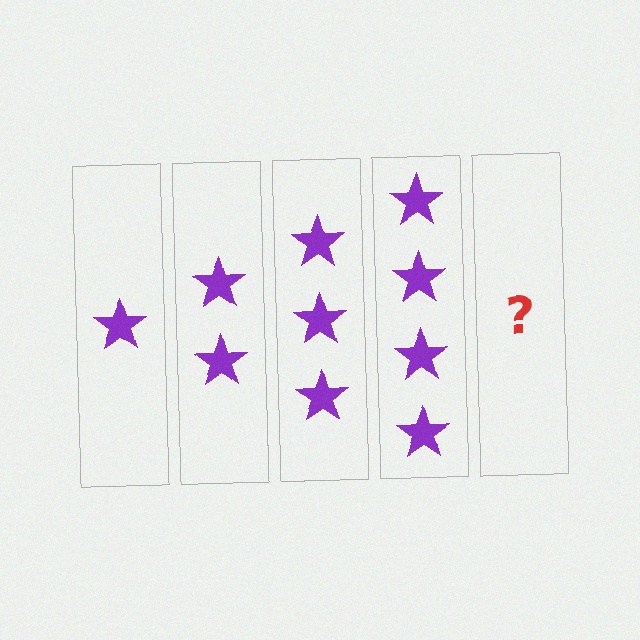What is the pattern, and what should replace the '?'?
The pattern is that each step adds one more star. The '?' should be 5 stars.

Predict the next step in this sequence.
The next step is 5 stars.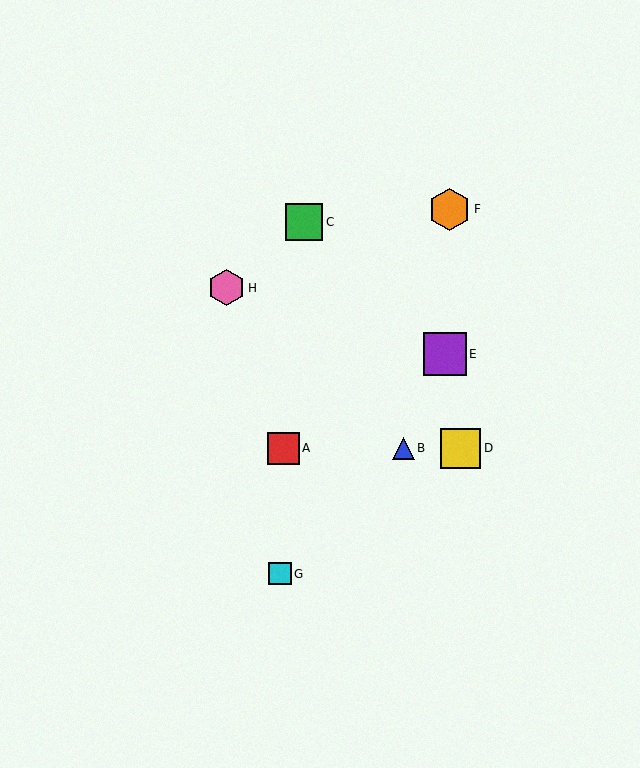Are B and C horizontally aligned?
No, B is at y≈448 and C is at y≈222.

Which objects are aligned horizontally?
Objects A, B, D are aligned horizontally.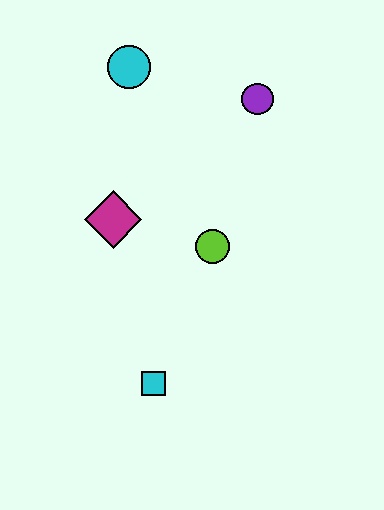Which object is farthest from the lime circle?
The cyan circle is farthest from the lime circle.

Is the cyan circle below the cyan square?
No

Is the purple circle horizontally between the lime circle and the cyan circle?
No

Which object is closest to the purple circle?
The cyan circle is closest to the purple circle.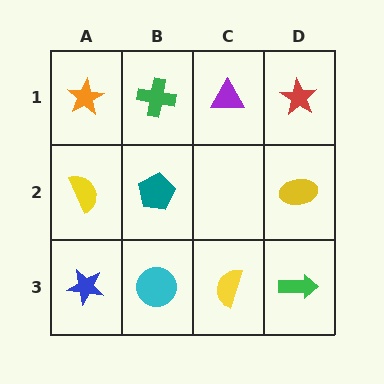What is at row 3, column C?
A yellow semicircle.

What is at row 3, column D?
A green arrow.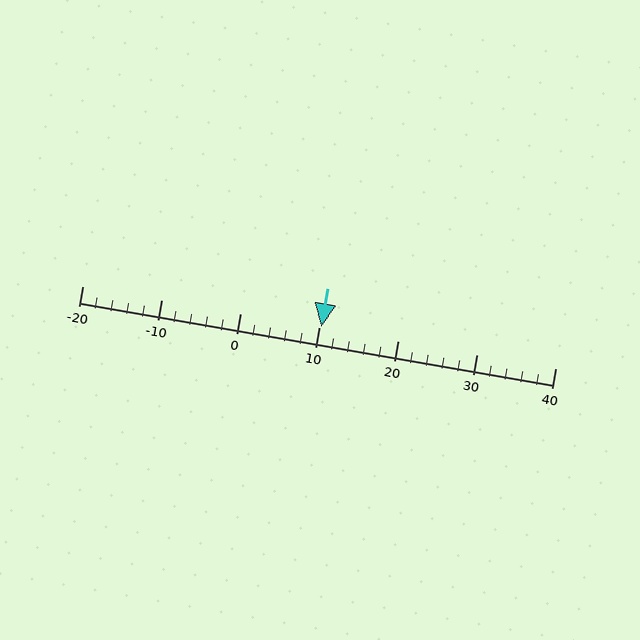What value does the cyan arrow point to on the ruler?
The cyan arrow points to approximately 10.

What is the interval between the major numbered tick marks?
The major tick marks are spaced 10 units apart.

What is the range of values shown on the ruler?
The ruler shows values from -20 to 40.